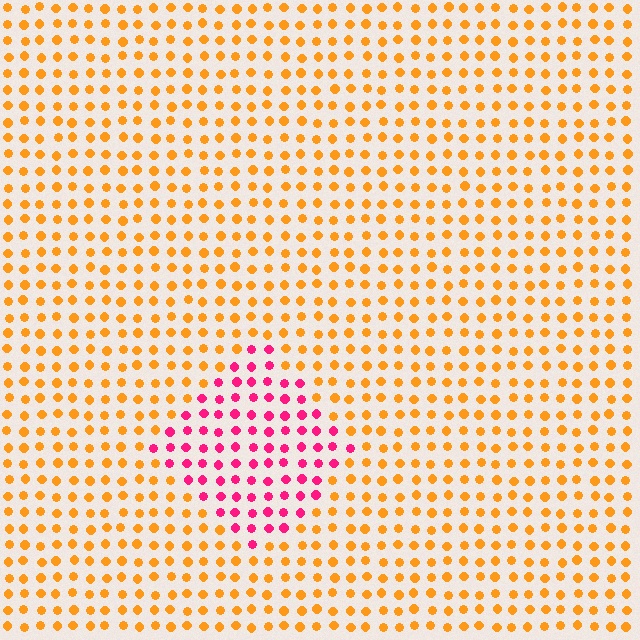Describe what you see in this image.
The image is filled with small orange elements in a uniform arrangement. A diamond-shaped region is visible where the elements are tinted to a slightly different hue, forming a subtle color boundary.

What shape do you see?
I see a diamond.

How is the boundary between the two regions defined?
The boundary is defined purely by a slight shift in hue (about 62 degrees). Spacing, size, and orientation are identical on both sides.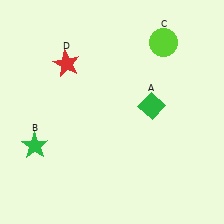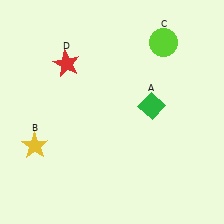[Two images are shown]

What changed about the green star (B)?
In Image 1, B is green. In Image 2, it changed to yellow.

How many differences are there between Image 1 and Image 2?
There is 1 difference between the two images.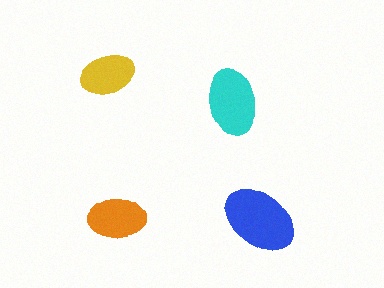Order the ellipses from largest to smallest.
the blue one, the cyan one, the orange one, the yellow one.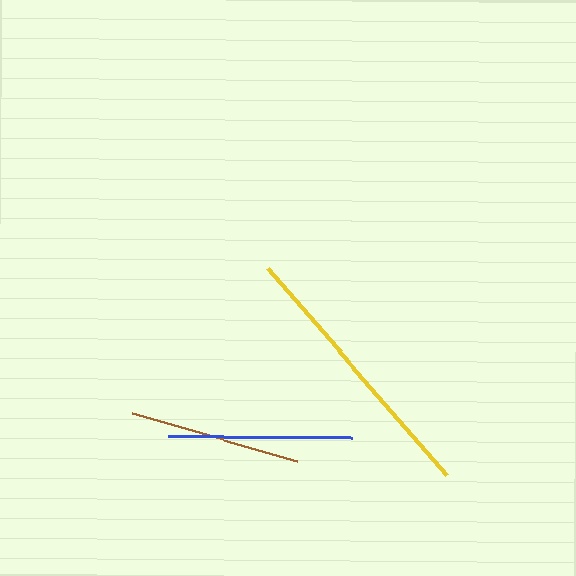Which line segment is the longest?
The yellow line is the longest at approximately 273 pixels.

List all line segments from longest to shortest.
From longest to shortest: yellow, blue, brown.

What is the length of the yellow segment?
The yellow segment is approximately 273 pixels long.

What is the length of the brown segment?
The brown segment is approximately 172 pixels long.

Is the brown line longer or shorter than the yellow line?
The yellow line is longer than the brown line.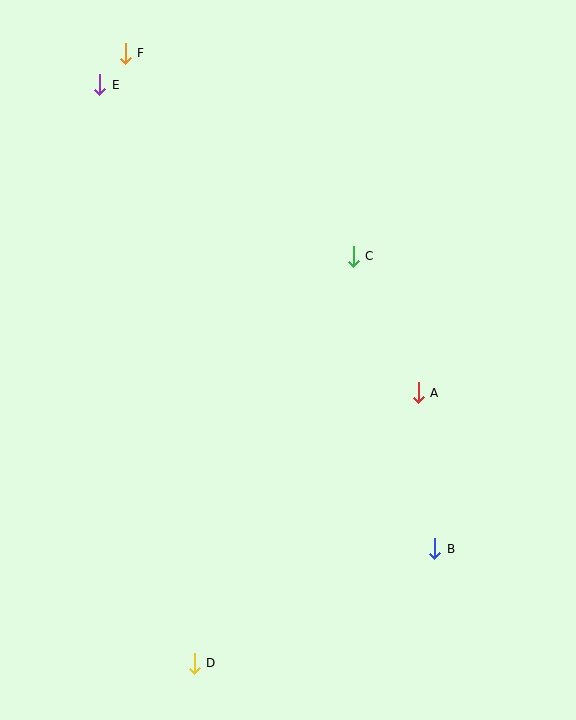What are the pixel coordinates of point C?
Point C is at (353, 256).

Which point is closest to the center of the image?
Point C at (353, 256) is closest to the center.